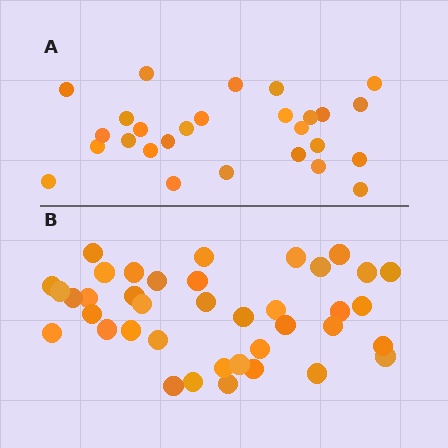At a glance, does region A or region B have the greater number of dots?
Region B (the bottom region) has more dots.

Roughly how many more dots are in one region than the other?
Region B has roughly 12 or so more dots than region A.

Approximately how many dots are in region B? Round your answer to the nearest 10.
About 40 dots. (The exact count is 39, which rounds to 40.)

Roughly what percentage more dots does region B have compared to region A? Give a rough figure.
About 45% more.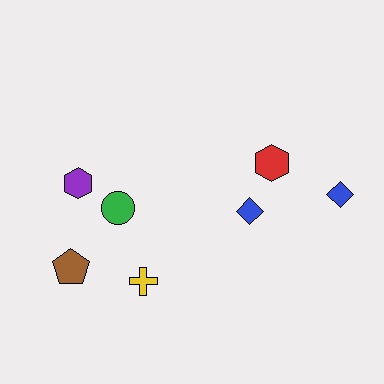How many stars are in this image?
There are no stars.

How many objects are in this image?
There are 7 objects.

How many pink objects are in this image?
There are no pink objects.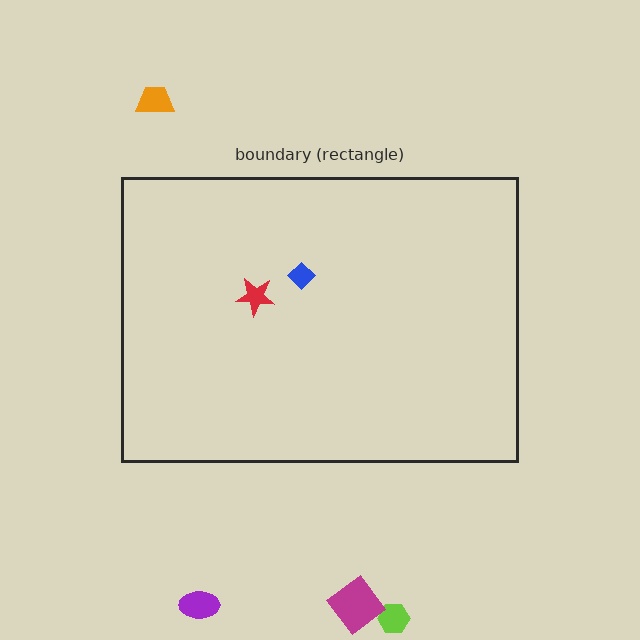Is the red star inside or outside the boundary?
Inside.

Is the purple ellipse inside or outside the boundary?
Outside.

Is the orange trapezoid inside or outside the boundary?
Outside.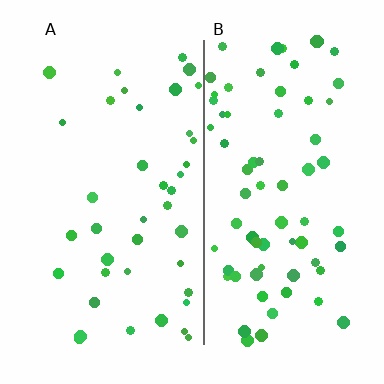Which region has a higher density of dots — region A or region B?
B (the right).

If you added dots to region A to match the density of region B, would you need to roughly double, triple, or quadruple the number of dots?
Approximately double.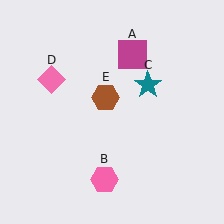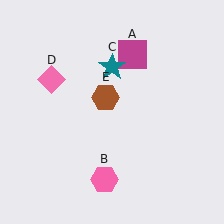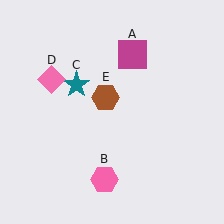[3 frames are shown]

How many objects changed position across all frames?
1 object changed position: teal star (object C).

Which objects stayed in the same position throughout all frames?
Magenta square (object A) and pink hexagon (object B) and pink diamond (object D) and brown hexagon (object E) remained stationary.